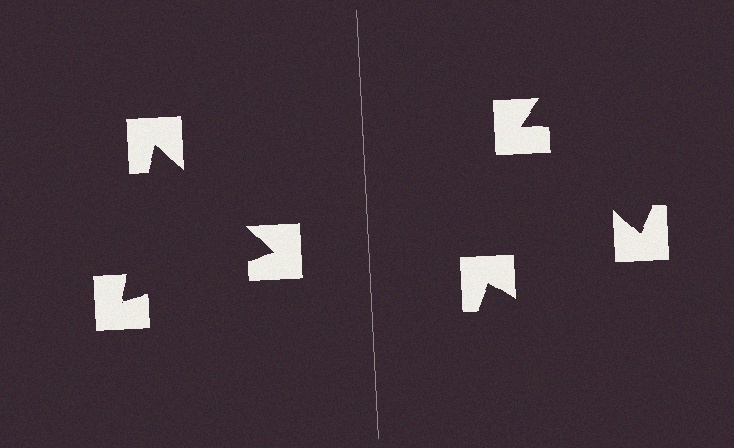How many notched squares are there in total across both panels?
6 — 3 on each side.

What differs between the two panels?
The notched squares are positioned identically on both sides; only the wedge orientations differ. On the left they align to a triangle; on the right they are misaligned.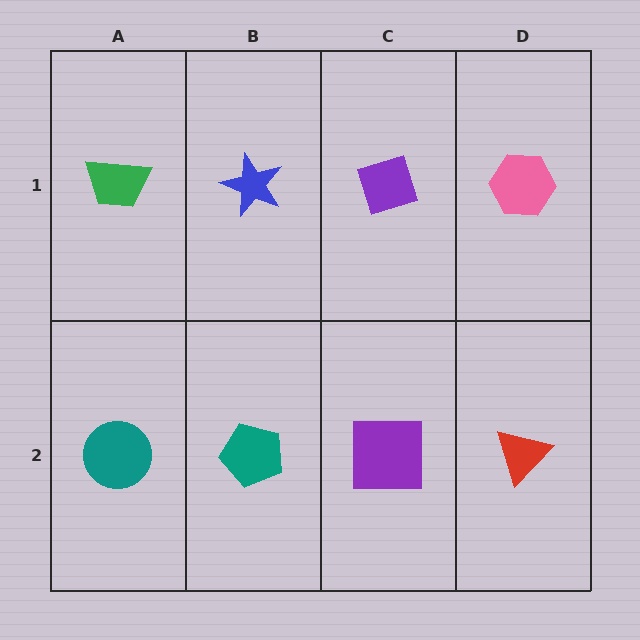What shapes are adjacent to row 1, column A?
A teal circle (row 2, column A), a blue star (row 1, column B).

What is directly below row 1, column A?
A teal circle.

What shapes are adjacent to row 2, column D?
A pink hexagon (row 1, column D), a purple square (row 2, column C).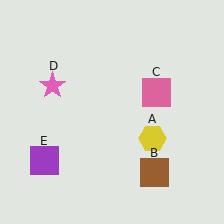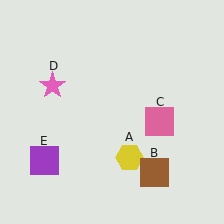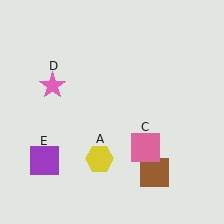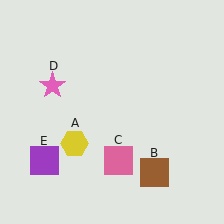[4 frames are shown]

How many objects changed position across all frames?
2 objects changed position: yellow hexagon (object A), pink square (object C).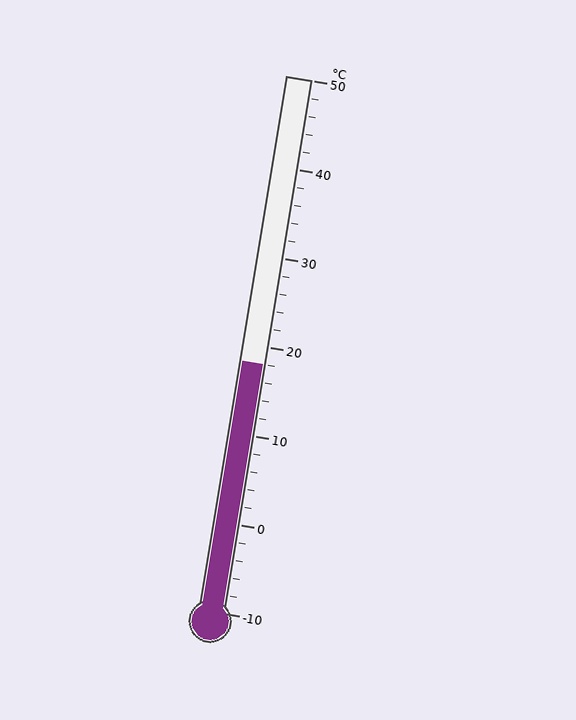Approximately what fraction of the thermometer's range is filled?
The thermometer is filled to approximately 45% of its range.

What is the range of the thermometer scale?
The thermometer scale ranges from -10°C to 50°C.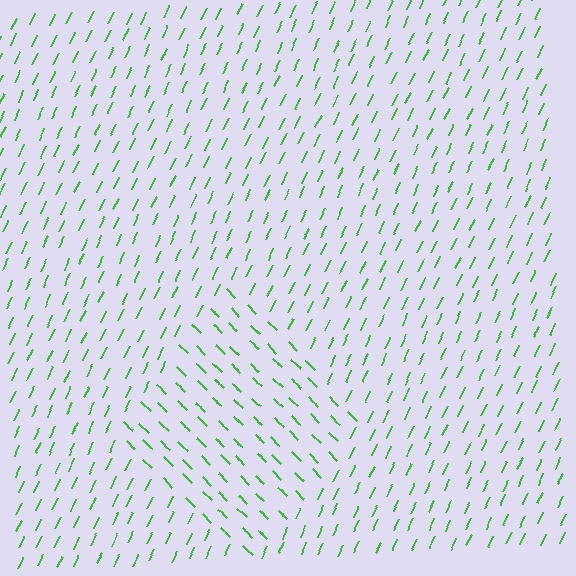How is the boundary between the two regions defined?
The boundary is defined purely by a change in line orientation (approximately 70 degrees difference). All lines are the same color and thickness.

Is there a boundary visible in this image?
Yes, there is a texture boundary formed by a change in line orientation.